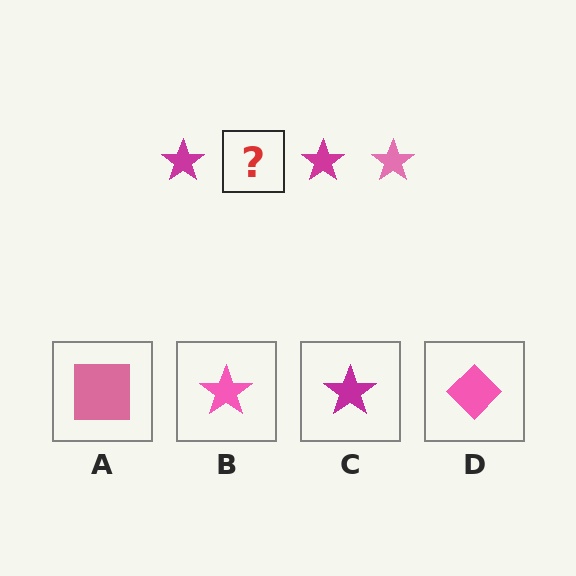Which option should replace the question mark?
Option B.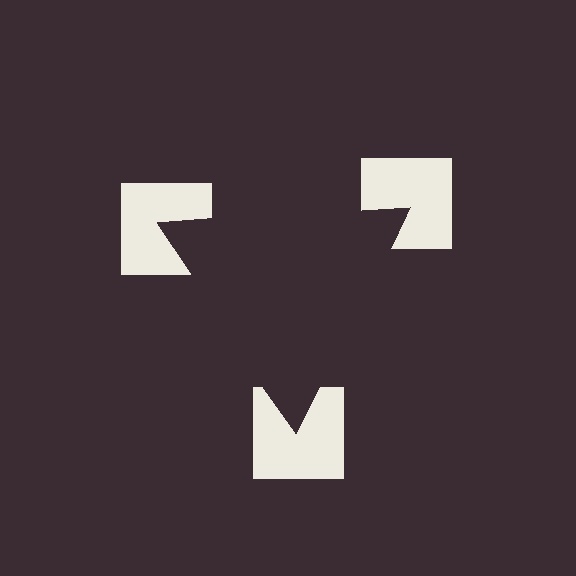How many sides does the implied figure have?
3 sides.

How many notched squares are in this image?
There are 3 — one at each vertex of the illusory triangle.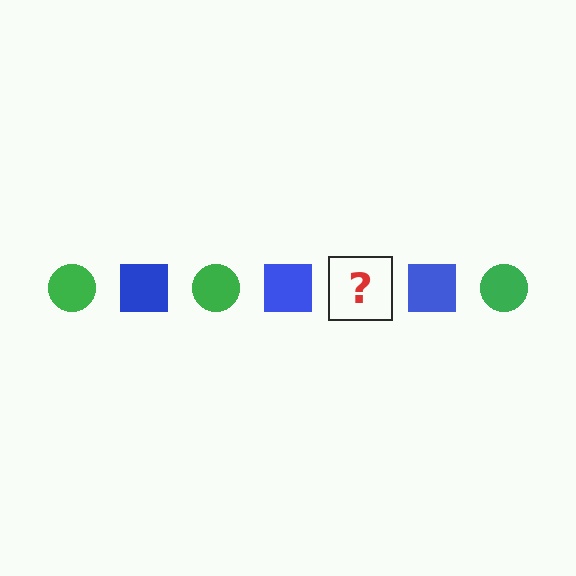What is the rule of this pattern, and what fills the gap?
The rule is that the pattern alternates between green circle and blue square. The gap should be filled with a green circle.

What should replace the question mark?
The question mark should be replaced with a green circle.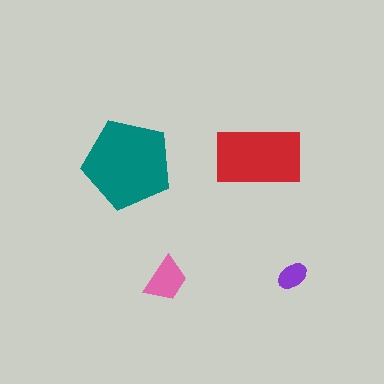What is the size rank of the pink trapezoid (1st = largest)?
3rd.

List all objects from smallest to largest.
The purple ellipse, the pink trapezoid, the red rectangle, the teal pentagon.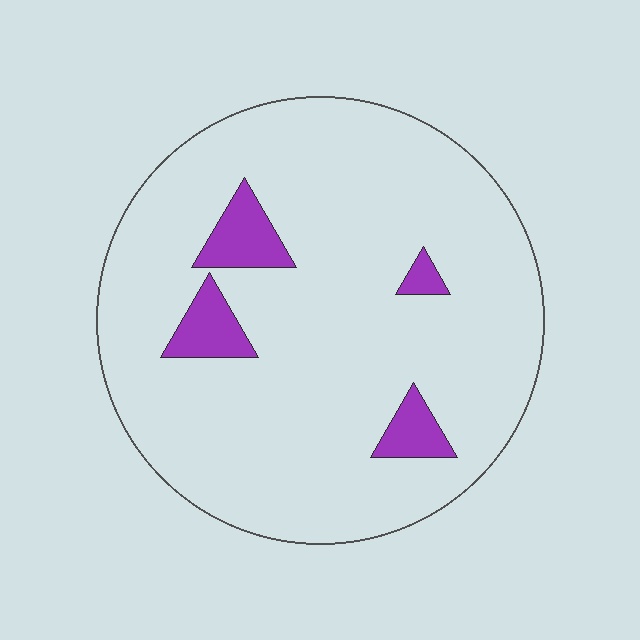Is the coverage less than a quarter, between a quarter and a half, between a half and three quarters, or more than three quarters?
Less than a quarter.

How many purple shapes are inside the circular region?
4.